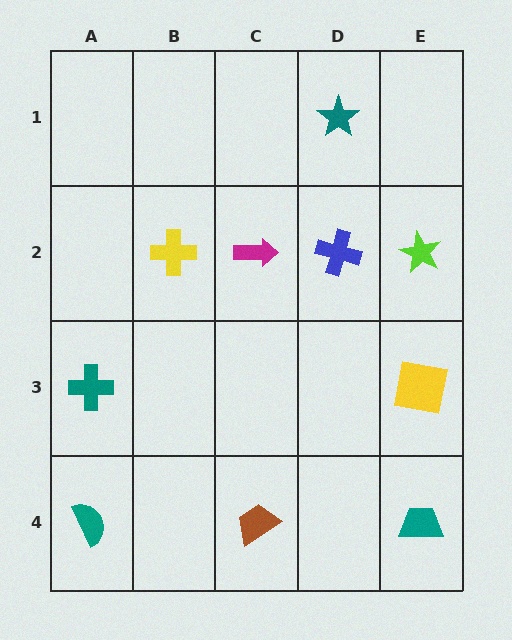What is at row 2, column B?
A yellow cross.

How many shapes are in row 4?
3 shapes.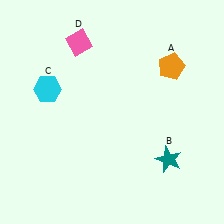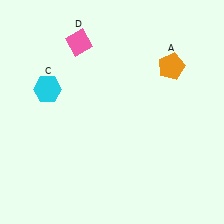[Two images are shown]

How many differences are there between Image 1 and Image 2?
There is 1 difference between the two images.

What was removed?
The teal star (B) was removed in Image 2.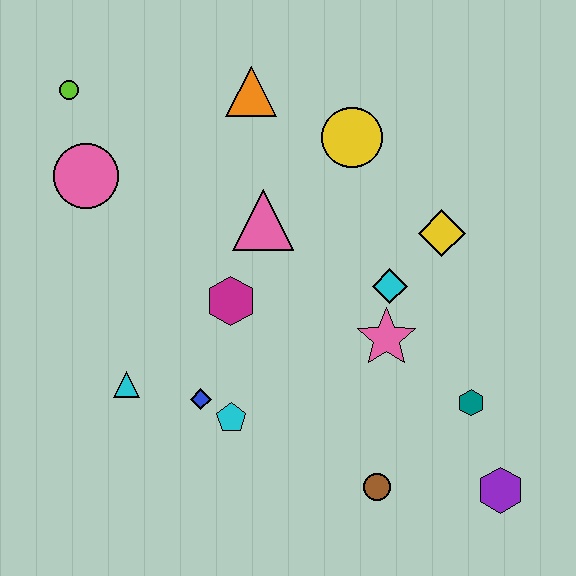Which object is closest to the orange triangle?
The yellow circle is closest to the orange triangle.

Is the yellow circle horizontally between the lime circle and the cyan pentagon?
No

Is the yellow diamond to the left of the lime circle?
No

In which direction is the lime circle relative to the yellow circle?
The lime circle is to the left of the yellow circle.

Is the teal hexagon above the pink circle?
No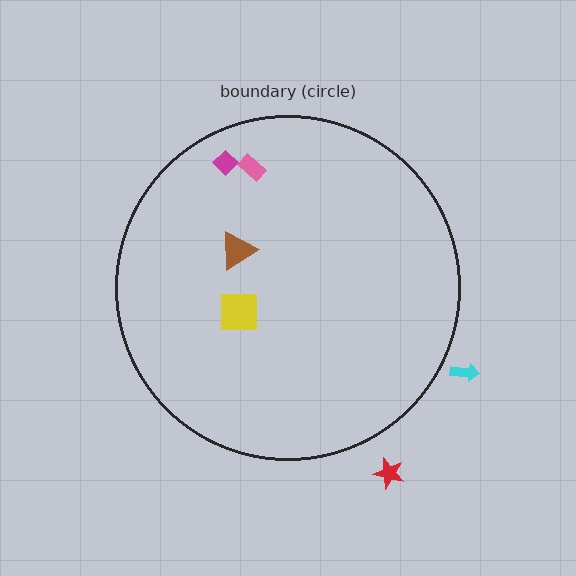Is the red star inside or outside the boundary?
Outside.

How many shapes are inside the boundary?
4 inside, 2 outside.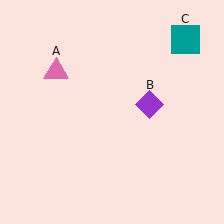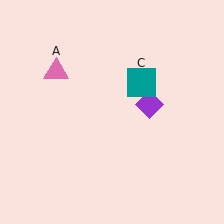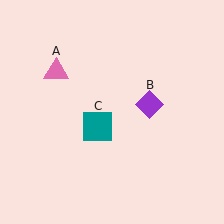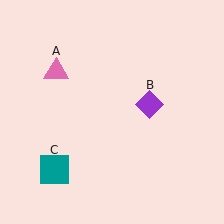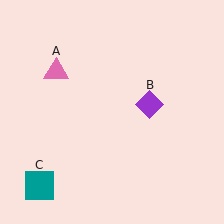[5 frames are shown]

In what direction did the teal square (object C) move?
The teal square (object C) moved down and to the left.